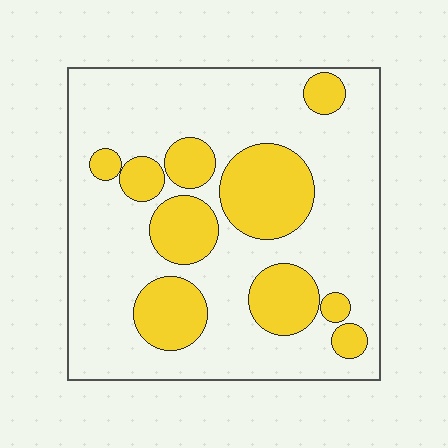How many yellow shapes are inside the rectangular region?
10.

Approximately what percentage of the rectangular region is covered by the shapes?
Approximately 30%.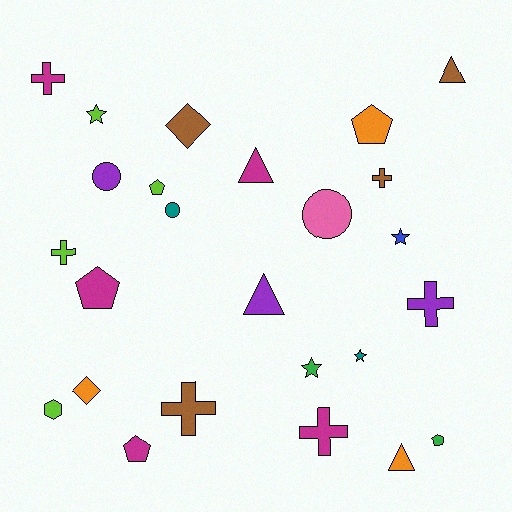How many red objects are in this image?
There are no red objects.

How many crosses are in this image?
There are 6 crosses.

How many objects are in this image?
There are 25 objects.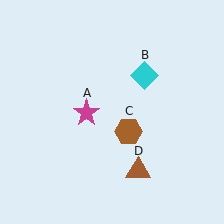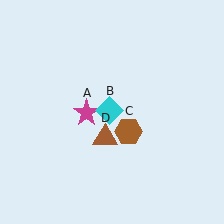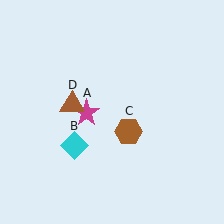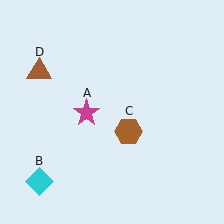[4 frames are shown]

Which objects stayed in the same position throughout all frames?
Magenta star (object A) and brown hexagon (object C) remained stationary.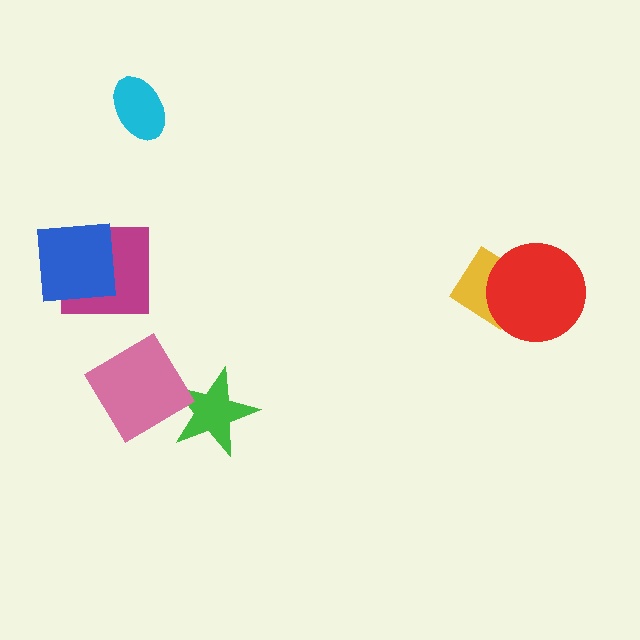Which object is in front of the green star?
The pink diamond is in front of the green star.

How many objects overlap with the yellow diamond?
1 object overlaps with the yellow diamond.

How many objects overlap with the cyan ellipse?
0 objects overlap with the cyan ellipse.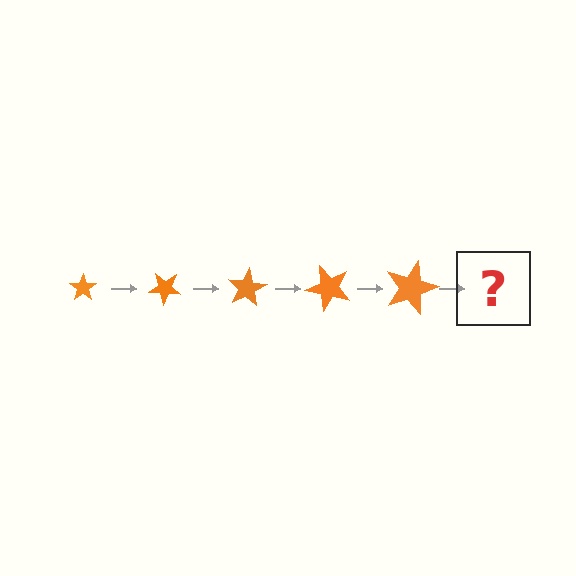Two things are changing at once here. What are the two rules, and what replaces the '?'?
The two rules are that the star grows larger each step and it rotates 40 degrees each step. The '?' should be a star, larger than the previous one and rotated 200 degrees from the start.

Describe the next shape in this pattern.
It should be a star, larger than the previous one and rotated 200 degrees from the start.